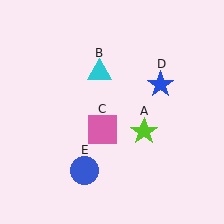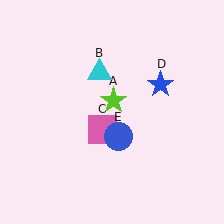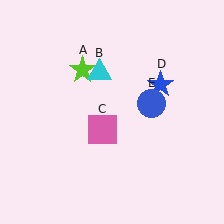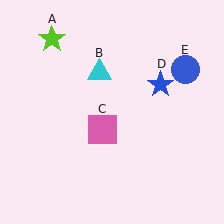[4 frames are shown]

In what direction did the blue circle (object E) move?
The blue circle (object E) moved up and to the right.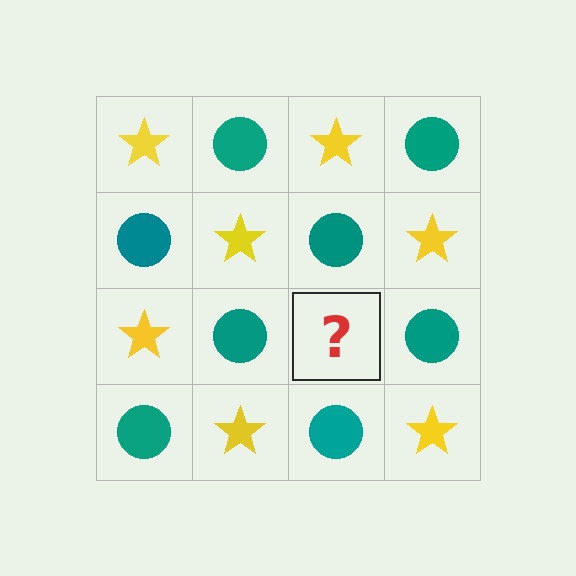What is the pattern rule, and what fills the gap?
The rule is that it alternates yellow star and teal circle in a checkerboard pattern. The gap should be filled with a yellow star.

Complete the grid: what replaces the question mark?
The question mark should be replaced with a yellow star.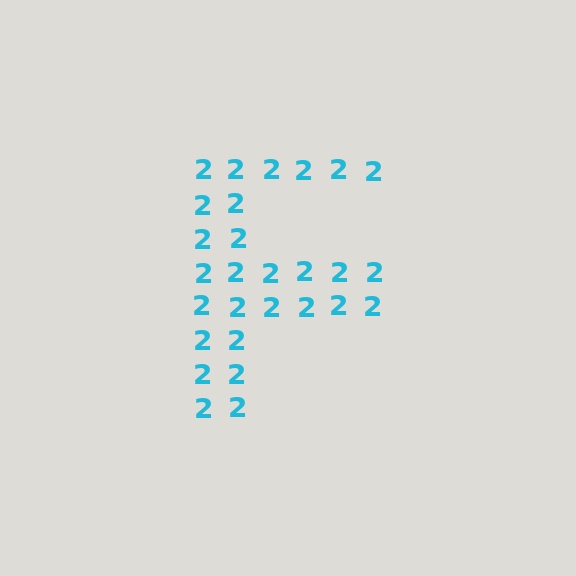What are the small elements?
The small elements are digit 2's.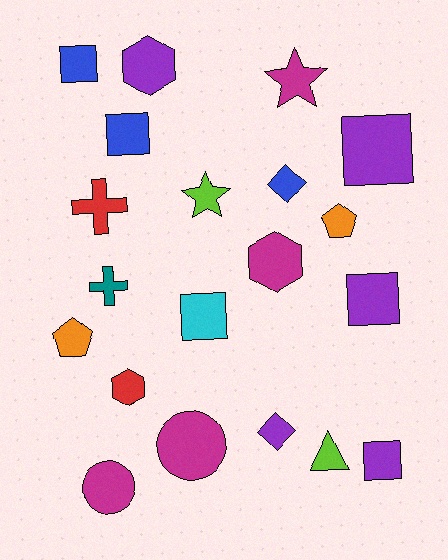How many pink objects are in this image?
There are no pink objects.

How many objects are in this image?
There are 20 objects.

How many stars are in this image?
There are 2 stars.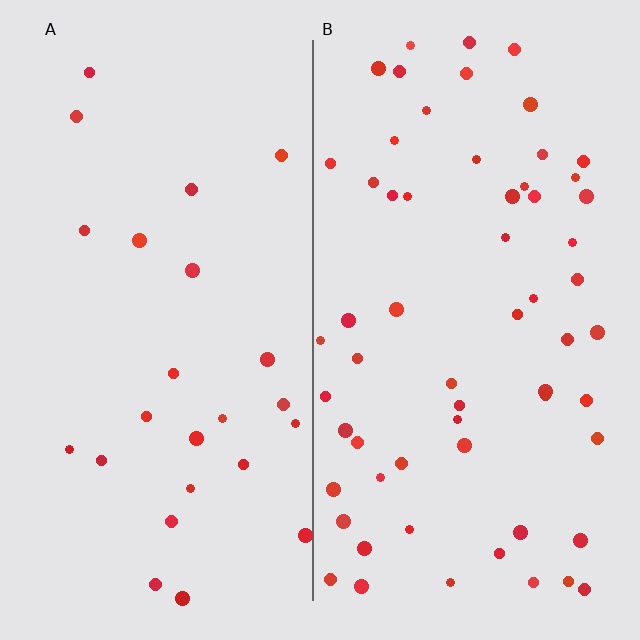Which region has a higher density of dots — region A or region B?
B (the right).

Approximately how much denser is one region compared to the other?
Approximately 2.5× — region B over region A.